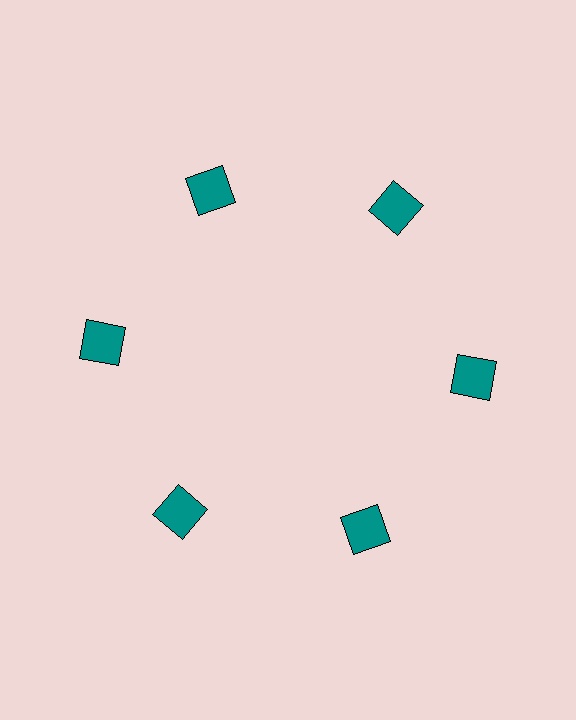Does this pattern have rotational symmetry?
Yes, this pattern has 6-fold rotational symmetry. It looks the same after rotating 60 degrees around the center.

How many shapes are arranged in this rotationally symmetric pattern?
There are 6 shapes, arranged in 6 groups of 1.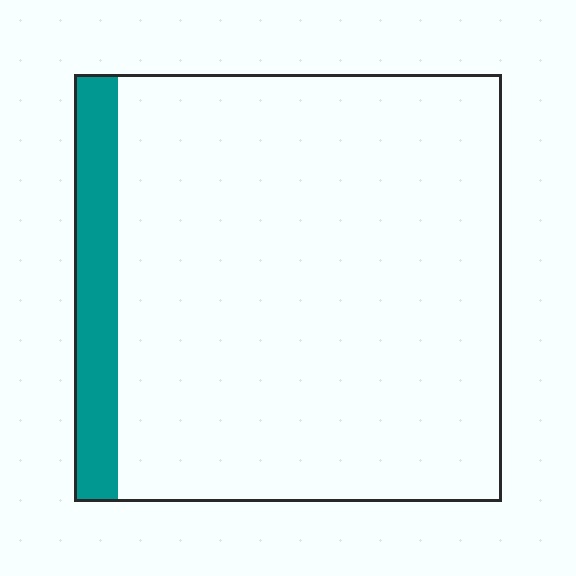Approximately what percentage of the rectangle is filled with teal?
Approximately 10%.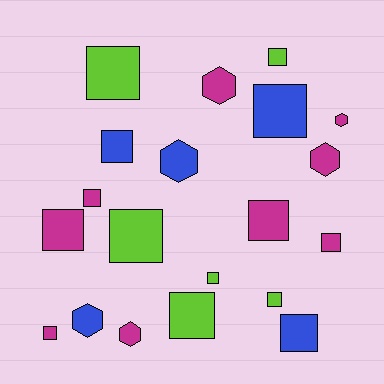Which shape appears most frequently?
Square, with 14 objects.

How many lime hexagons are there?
There are no lime hexagons.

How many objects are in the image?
There are 20 objects.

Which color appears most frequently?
Magenta, with 9 objects.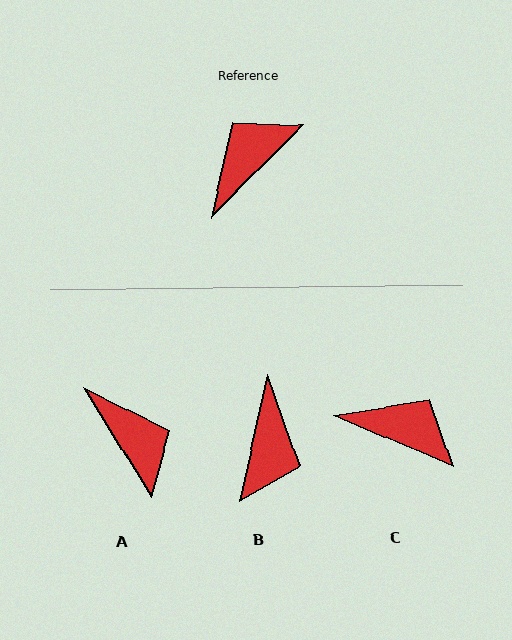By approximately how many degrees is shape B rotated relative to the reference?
Approximately 148 degrees clockwise.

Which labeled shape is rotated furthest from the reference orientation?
B, about 148 degrees away.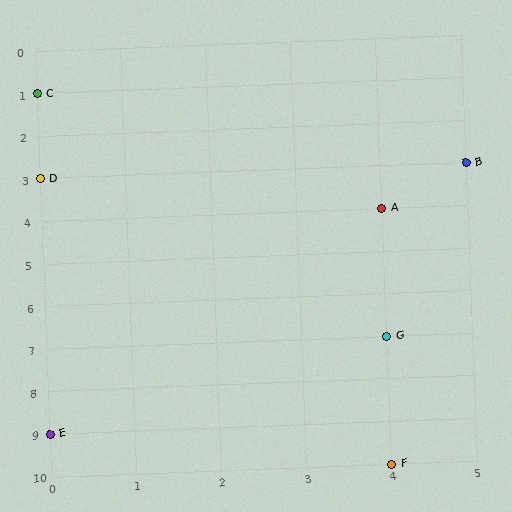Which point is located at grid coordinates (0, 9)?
Point E is at (0, 9).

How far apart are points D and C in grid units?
Points D and C are 2 rows apart.